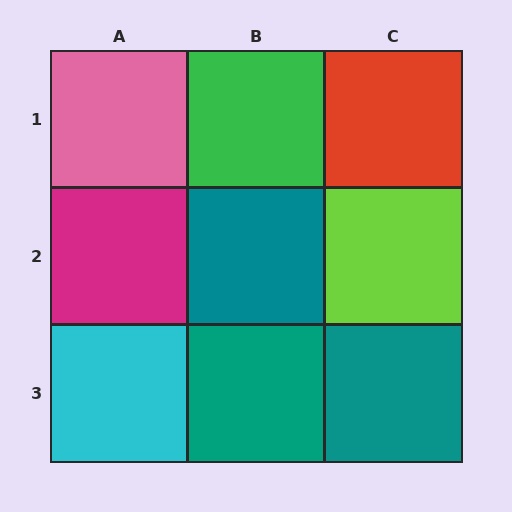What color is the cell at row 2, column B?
Teal.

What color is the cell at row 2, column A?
Magenta.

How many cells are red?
1 cell is red.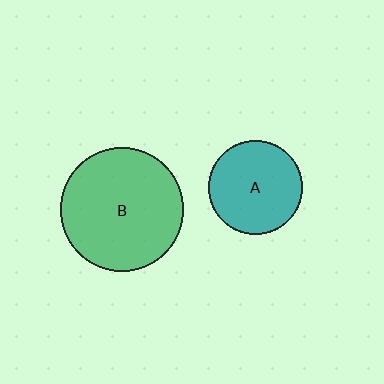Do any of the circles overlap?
No, none of the circles overlap.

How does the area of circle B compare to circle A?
Approximately 1.7 times.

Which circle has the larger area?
Circle B (green).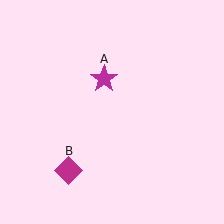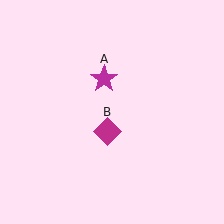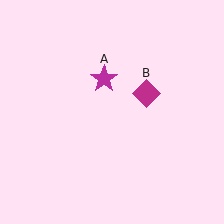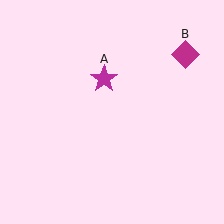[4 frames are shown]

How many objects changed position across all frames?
1 object changed position: magenta diamond (object B).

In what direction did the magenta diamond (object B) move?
The magenta diamond (object B) moved up and to the right.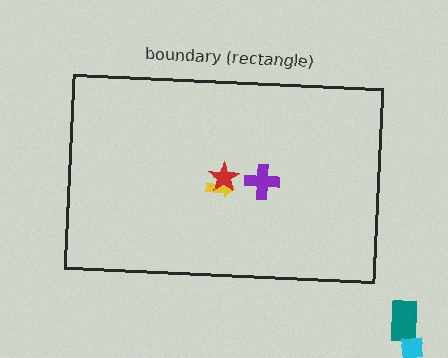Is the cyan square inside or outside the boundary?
Outside.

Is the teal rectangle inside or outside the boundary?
Outside.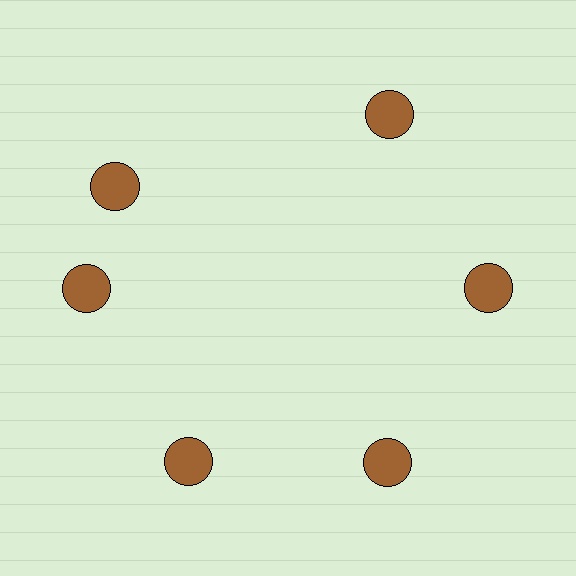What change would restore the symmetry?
The symmetry would be restored by rotating it back into even spacing with its neighbors so that all 6 circles sit at equal angles and equal distance from the center.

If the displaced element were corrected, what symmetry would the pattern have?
It would have 6-fold rotational symmetry — the pattern would map onto itself every 60 degrees.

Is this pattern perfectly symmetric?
No. The 6 brown circles are arranged in a ring, but one element near the 11 o'clock position is rotated out of alignment along the ring, breaking the 6-fold rotational symmetry.